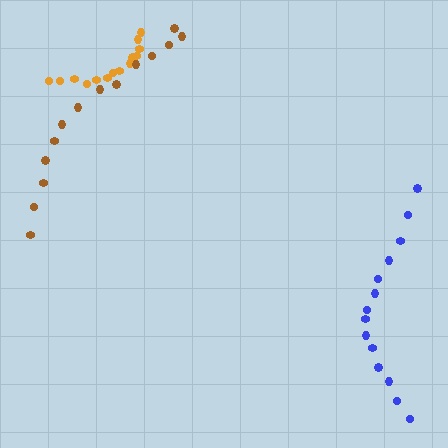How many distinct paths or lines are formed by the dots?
There are 3 distinct paths.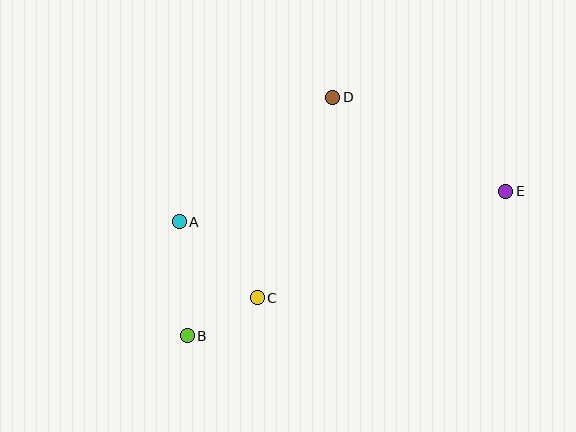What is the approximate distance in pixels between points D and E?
The distance between D and E is approximately 197 pixels.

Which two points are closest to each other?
Points B and C are closest to each other.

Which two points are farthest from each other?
Points B and E are farthest from each other.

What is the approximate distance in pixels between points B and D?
The distance between B and D is approximately 279 pixels.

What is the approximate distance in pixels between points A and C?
The distance between A and C is approximately 109 pixels.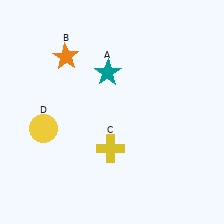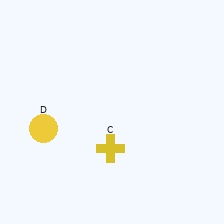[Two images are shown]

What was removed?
The teal star (A), the orange star (B) were removed in Image 2.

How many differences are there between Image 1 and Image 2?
There are 2 differences between the two images.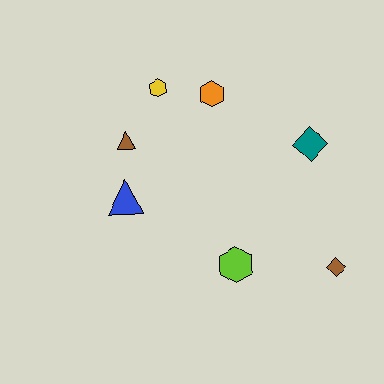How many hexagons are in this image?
There are 3 hexagons.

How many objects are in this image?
There are 7 objects.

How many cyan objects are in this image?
There are no cyan objects.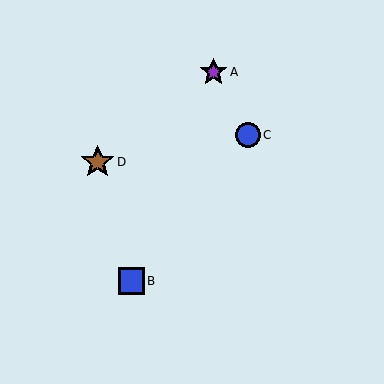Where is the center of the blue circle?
The center of the blue circle is at (248, 135).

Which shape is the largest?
The brown star (labeled D) is the largest.